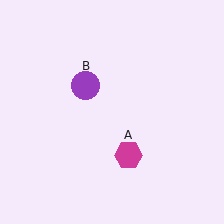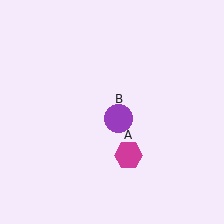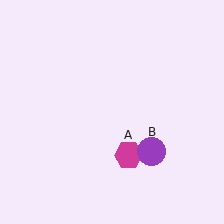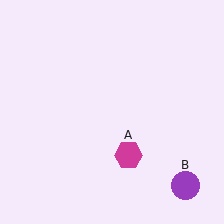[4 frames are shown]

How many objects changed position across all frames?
1 object changed position: purple circle (object B).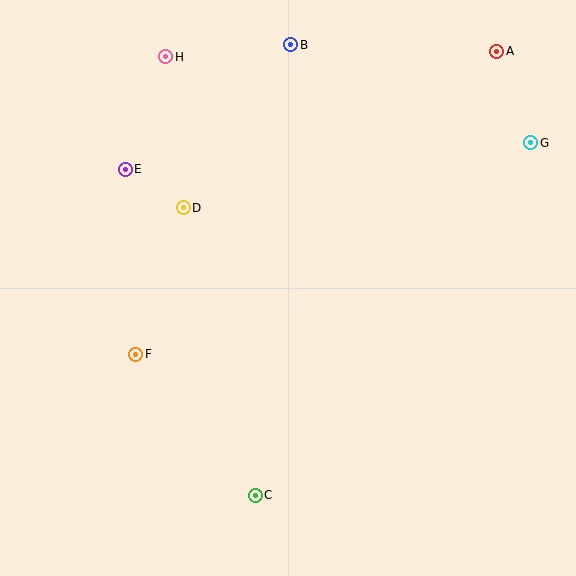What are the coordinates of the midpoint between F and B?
The midpoint between F and B is at (213, 199).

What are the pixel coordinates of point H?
Point H is at (166, 57).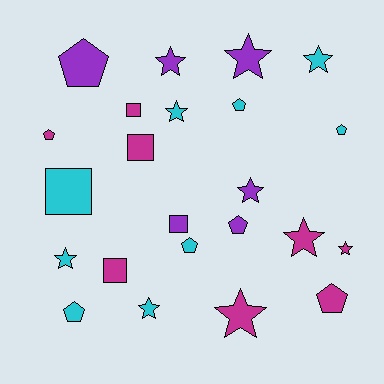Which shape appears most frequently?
Star, with 10 objects.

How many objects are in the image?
There are 23 objects.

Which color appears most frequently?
Cyan, with 9 objects.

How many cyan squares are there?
There is 1 cyan square.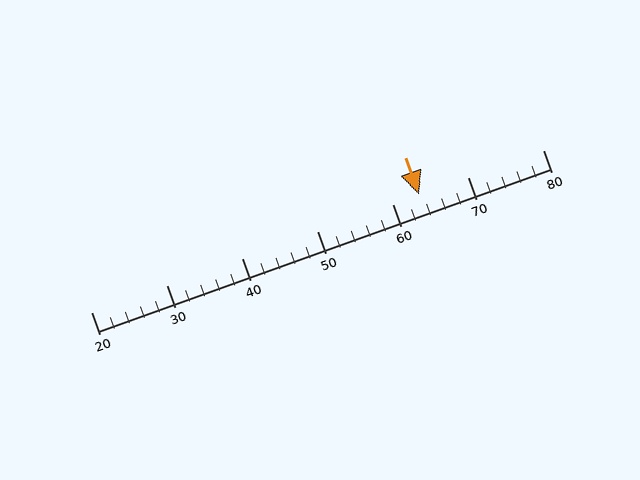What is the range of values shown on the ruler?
The ruler shows values from 20 to 80.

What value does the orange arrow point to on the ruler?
The orange arrow points to approximately 64.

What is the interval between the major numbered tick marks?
The major tick marks are spaced 10 units apart.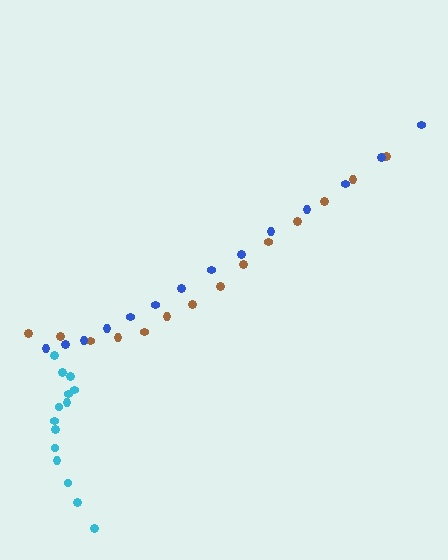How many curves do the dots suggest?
There are 3 distinct paths.